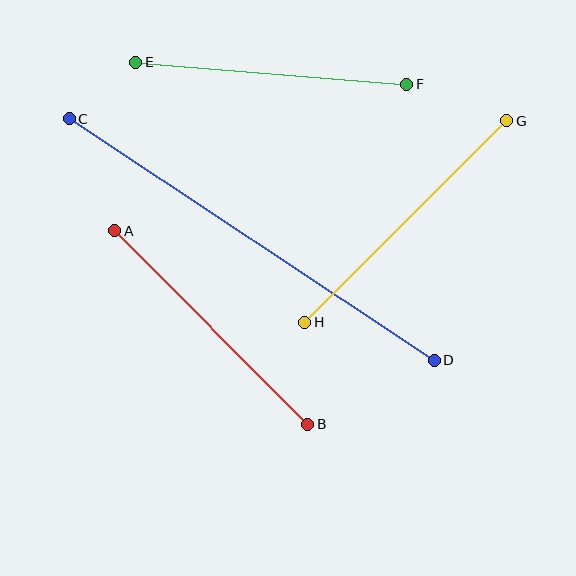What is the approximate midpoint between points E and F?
The midpoint is at approximately (271, 73) pixels.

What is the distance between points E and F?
The distance is approximately 272 pixels.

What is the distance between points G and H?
The distance is approximately 285 pixels.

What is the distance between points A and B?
The distance is approximately 273 pixels.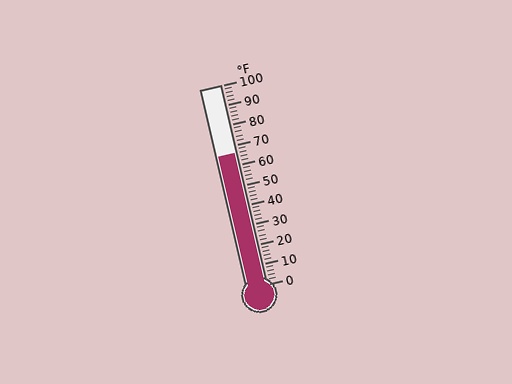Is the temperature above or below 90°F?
The temperature is below 90°F.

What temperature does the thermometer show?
The thermometer shows approximately 66°F.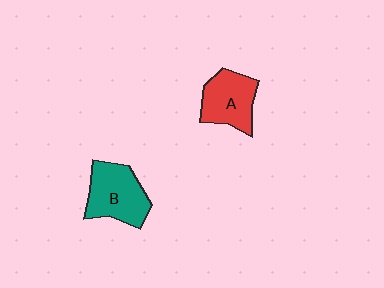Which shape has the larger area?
Shape B (teal).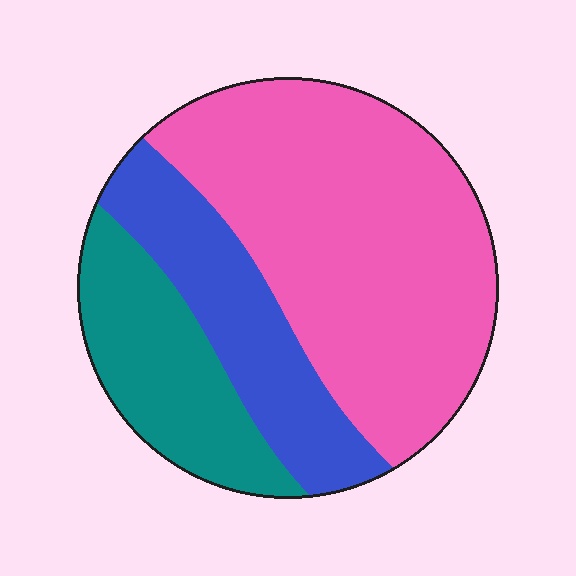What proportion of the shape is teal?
Teal covers about 20% of the shape.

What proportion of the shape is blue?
Blue takes up about one quarter (1/4) of the shape.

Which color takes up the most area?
Pink, at roughly 55%.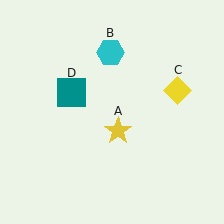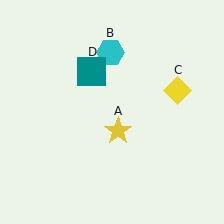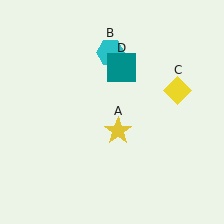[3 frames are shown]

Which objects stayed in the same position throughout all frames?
Yellow star (object A) and cyan hexagon (object B) and yellow diamond (object C) remained stationary.